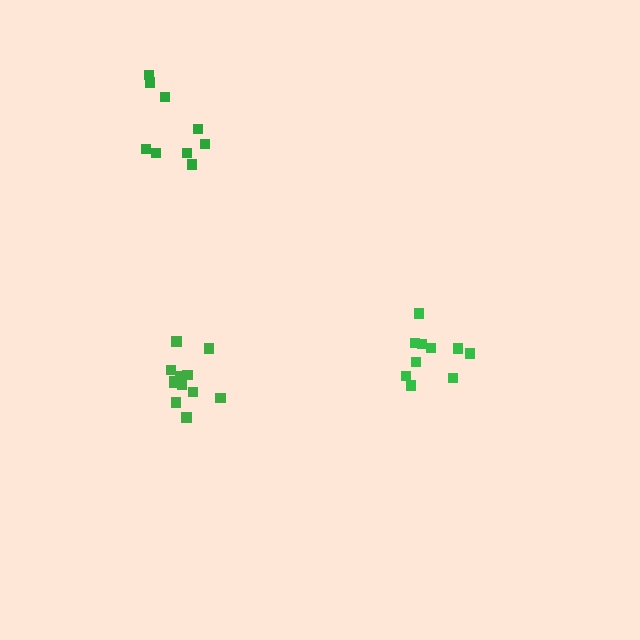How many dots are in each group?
Group 1: 10 dots, Group 2: 12 dots, Group 3: 9 dots (31 total).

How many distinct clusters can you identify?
There are 3 distinct clusters.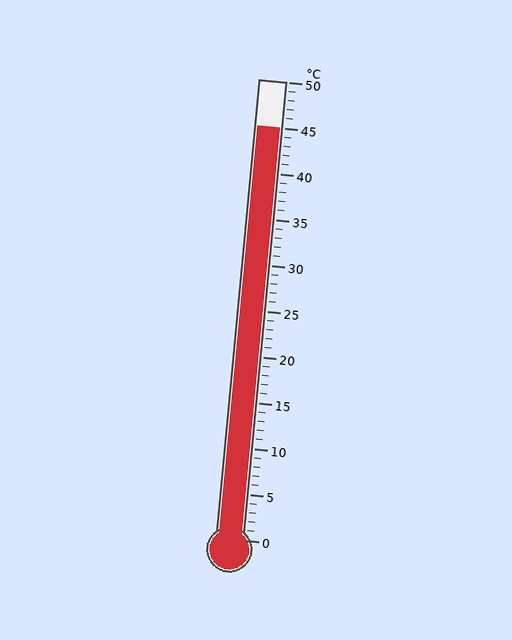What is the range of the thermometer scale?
The thermometer scale ranges from 0°C to 50°C.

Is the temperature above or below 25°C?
The temperature is above 25°C.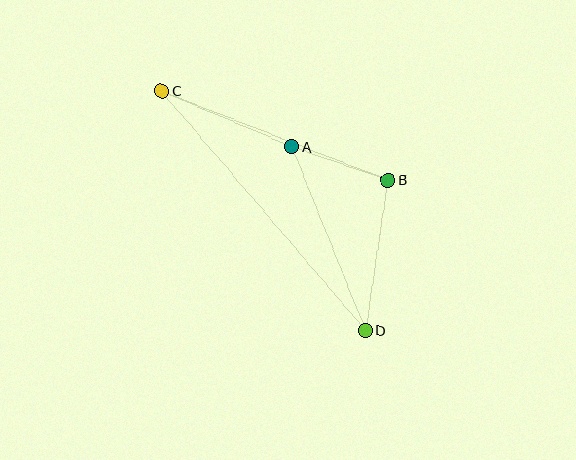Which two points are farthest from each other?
Points C and D are farthest from each other.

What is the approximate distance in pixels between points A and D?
The distance between A and D is approximately 198 pixels.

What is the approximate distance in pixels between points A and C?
The distance between A and C is approximately 142 pixels.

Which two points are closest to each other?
Points A and B are closest to each other.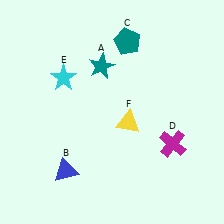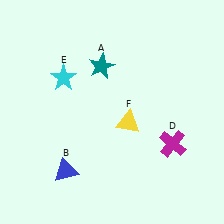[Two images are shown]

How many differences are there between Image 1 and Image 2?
There is 1 difference between the two images.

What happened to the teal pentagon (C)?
The teal pentagon (C) was removed in Image 2. It was in the top-right area of Image 1.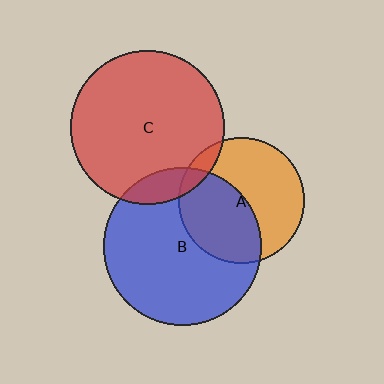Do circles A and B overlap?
Yes.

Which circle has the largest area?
Circle B (blue).